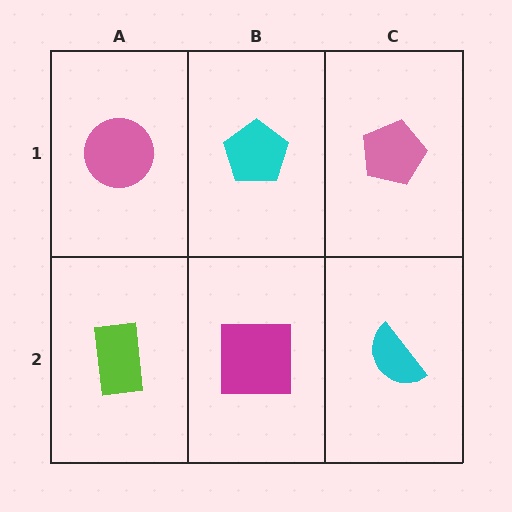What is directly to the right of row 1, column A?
A cyan pentagon.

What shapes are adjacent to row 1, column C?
A cyan semicircle (row 2, column C), a cyan pentagon (row 1, column B).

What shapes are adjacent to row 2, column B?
A cyan pentagon (row 1, column B), a lime rectangle (row 2, column A), a cyan semicircle (row 2, column C).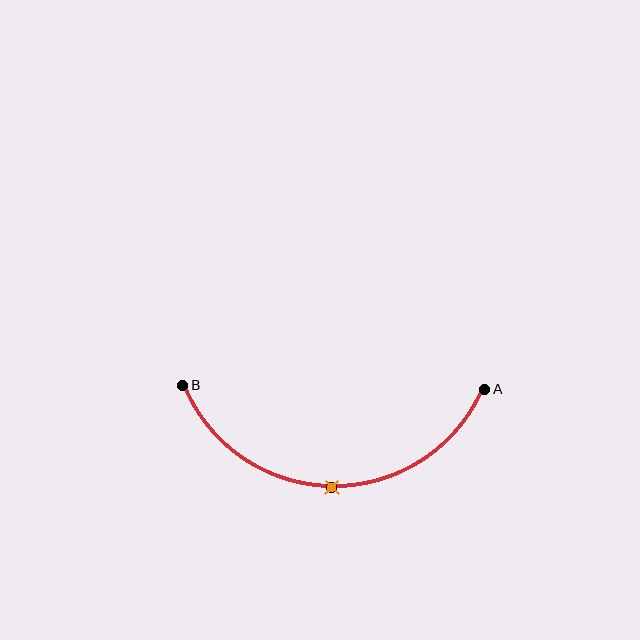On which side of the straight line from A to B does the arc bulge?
The arc bulges below the straight line connecting A and B.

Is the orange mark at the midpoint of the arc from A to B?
Yes. The orange mark lies on the arc at equal arc-length from both A and B — it is the arc midpoint.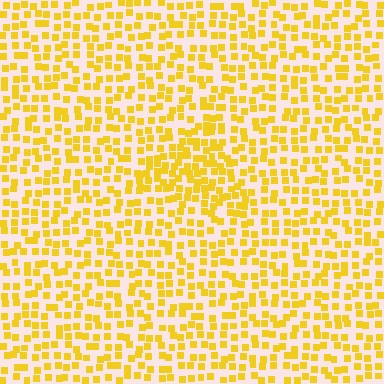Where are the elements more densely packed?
The elements are more densely packed inside the triangle boundary.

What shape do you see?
I see a triangle.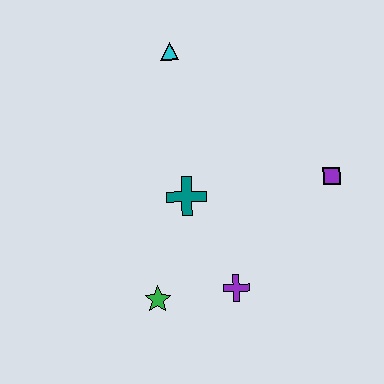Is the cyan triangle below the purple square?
No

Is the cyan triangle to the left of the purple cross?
Yes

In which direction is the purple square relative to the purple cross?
The purple square is above the purple cross.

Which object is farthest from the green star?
The cyan triangle is farthest from the green star.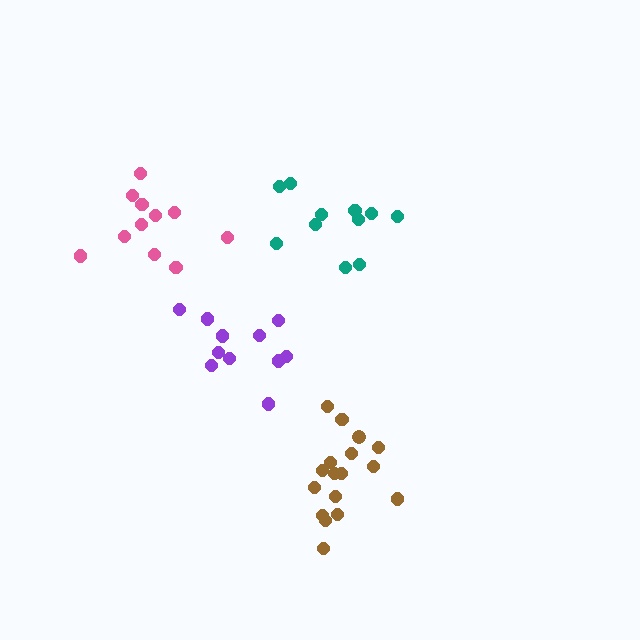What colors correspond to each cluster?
The clusters are colored: teal, purple, pink, brown.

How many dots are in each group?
Group 1: 11 dots, Group 2: 11 dots, Group 3: 11 dots, Group 4: 17 dots (50 total).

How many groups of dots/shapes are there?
There are 4 groups.